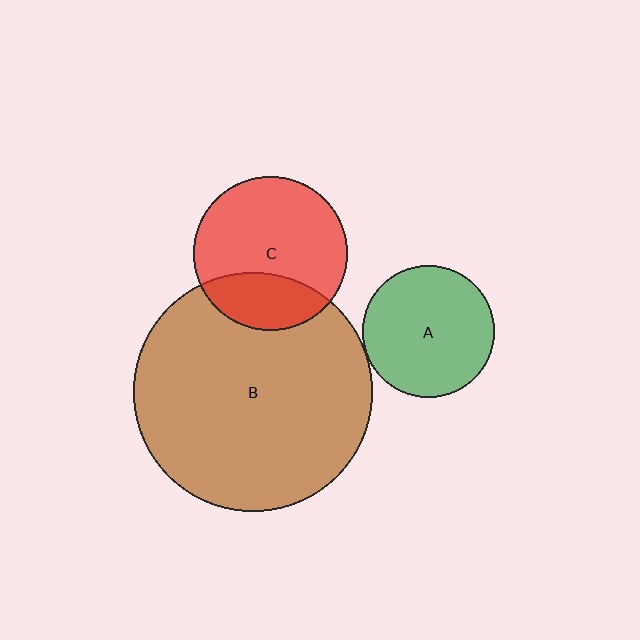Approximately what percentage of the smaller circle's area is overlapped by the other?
Approximately 5%.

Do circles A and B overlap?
Yes.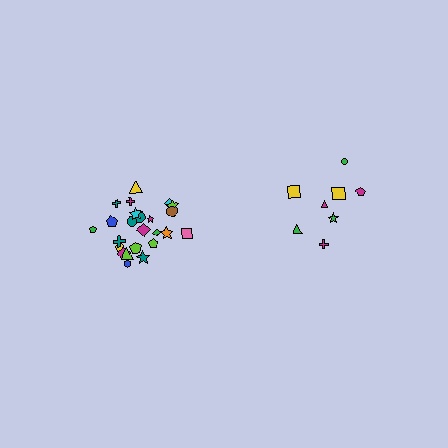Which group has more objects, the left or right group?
The left group.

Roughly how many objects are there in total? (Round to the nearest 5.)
Roughly 35 objects in total.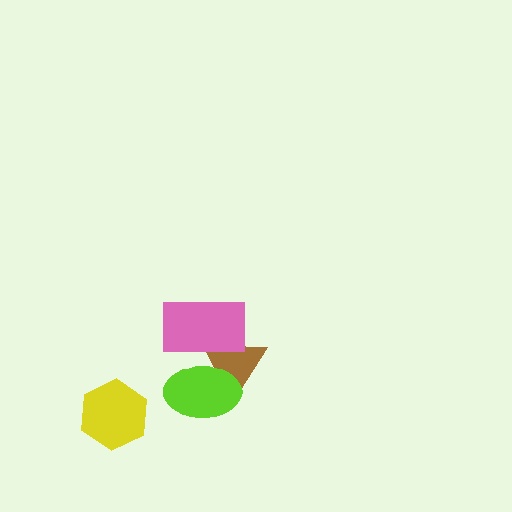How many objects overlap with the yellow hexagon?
0 objects overlap with the yellow hexagon.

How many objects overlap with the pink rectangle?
2 objects overlap with the pink rectangle.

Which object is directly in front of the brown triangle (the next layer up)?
The pink rectangle is directly in front of the brown triangle.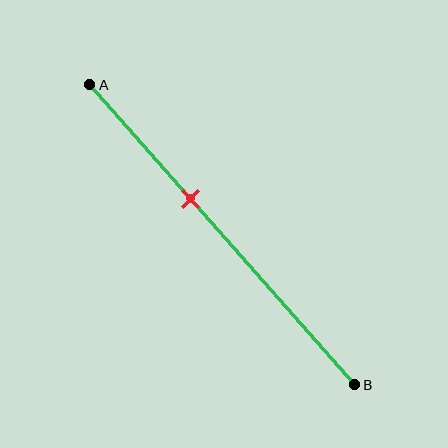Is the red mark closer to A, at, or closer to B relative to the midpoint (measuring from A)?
The red mark is closer to point A than the midpoint of segment AB.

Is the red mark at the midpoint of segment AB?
No, the mark is at about 40% from A, not at the 50% midpoint.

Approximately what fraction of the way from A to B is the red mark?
The red mark is approximately 40% of the way from A to B.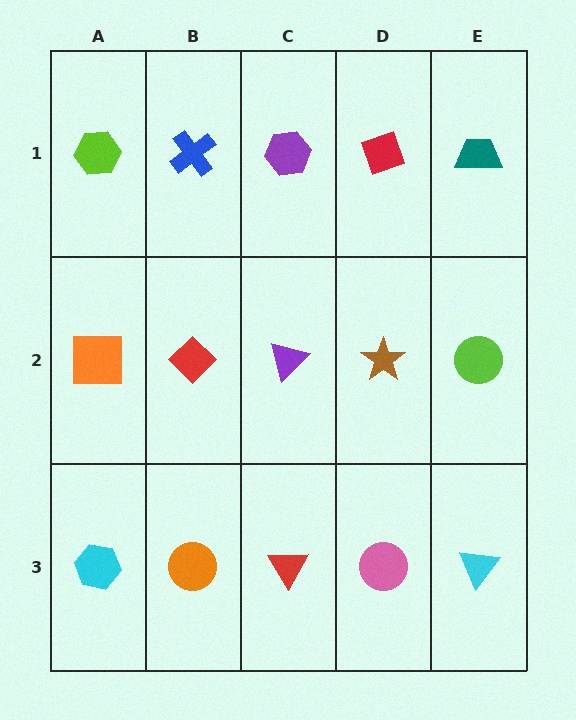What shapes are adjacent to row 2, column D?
A red diamond (row 1, column D), a pink circle (row 3, column D), a purple triangle (row 2, column C), a lime circle (row 2, column E).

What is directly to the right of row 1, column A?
A blue cross.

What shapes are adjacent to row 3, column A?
An orange square (row 2, column A), an orange circle (row 3, column B).